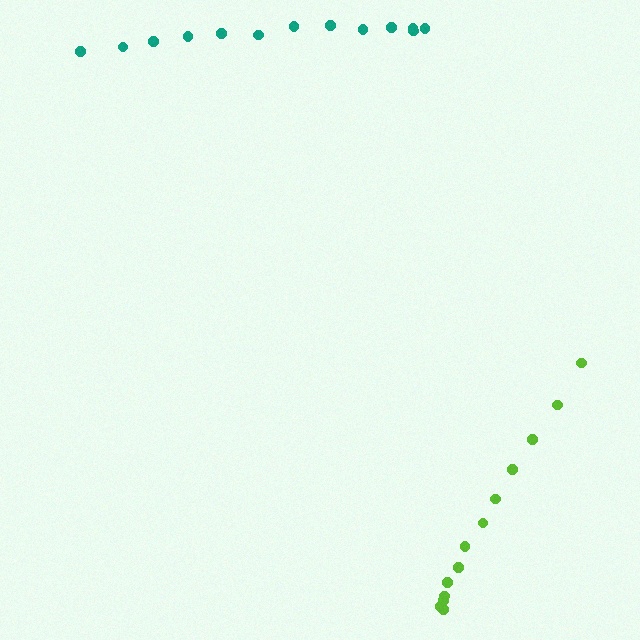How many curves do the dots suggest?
There are 2 distinct paths.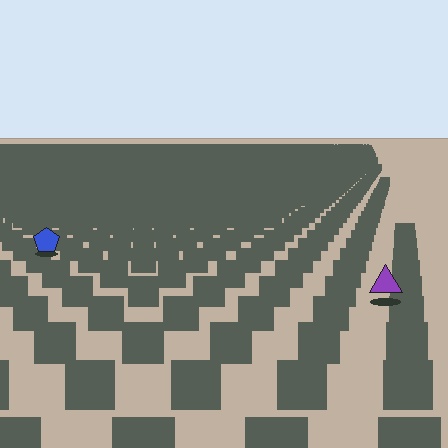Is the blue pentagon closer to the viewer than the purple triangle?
No. The purple triangle is closer — you can tell from the texture gradient: the ground texture is coarser near it.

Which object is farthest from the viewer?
The blue pentagon is farthest from the viewer. It appears smaller and the ground texture around it is denser.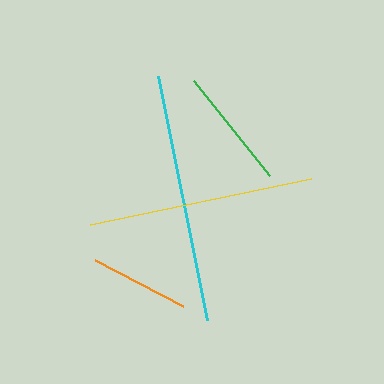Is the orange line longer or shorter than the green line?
The green line is longer than the orange line.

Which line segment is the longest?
The cyan line is the longest at approximately 249 pixels.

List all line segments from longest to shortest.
From longest to shortest: cyan, yellow, green, orange.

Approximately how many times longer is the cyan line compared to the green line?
The cyan line is approximately 2.0 times the length of the green line.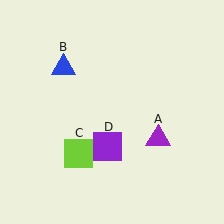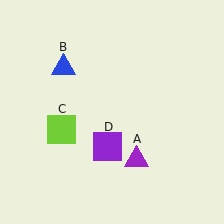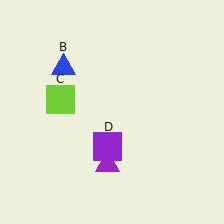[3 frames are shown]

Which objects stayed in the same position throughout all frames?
Blue triangle (object B) and purple square (object D) remained stationary.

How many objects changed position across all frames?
2 objects changed position: purple triangle (object A), lime square (object C).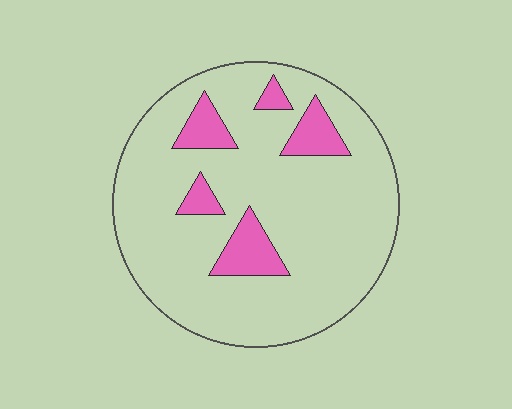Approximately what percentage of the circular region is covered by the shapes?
Approximately 15%.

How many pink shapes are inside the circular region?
5.